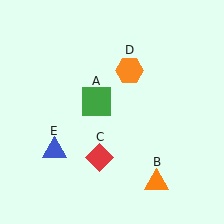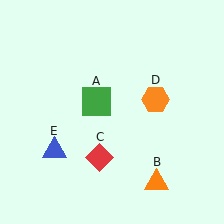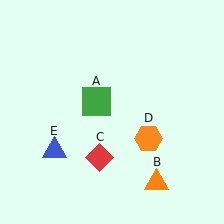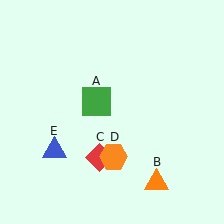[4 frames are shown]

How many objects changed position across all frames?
1 object changed position: orange hexagon (object D).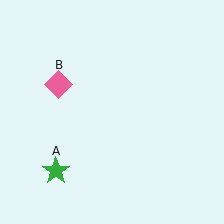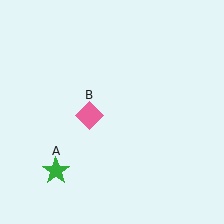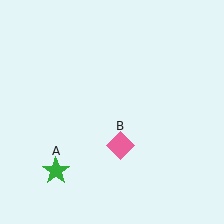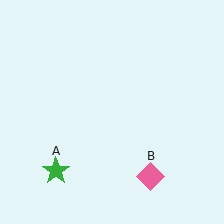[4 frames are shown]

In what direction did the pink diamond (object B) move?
The pink diamond (object B) moved down and to the right.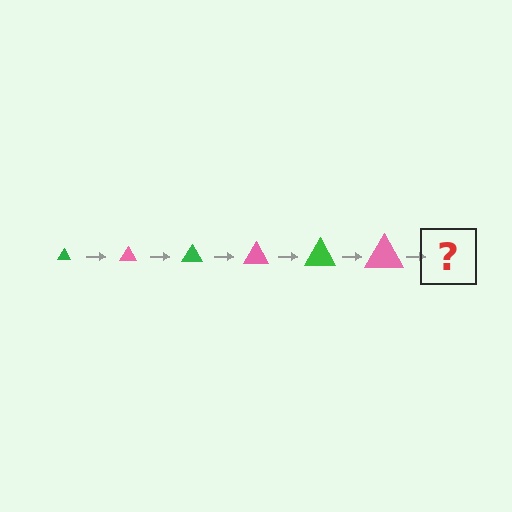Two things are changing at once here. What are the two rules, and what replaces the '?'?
The two rules are that the triangle grows larger each step and the color cycles through green and pink. The '?' should be a green triangle, larger than the previous one.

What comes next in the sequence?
The next element should be a green triangle, larger than the previous one.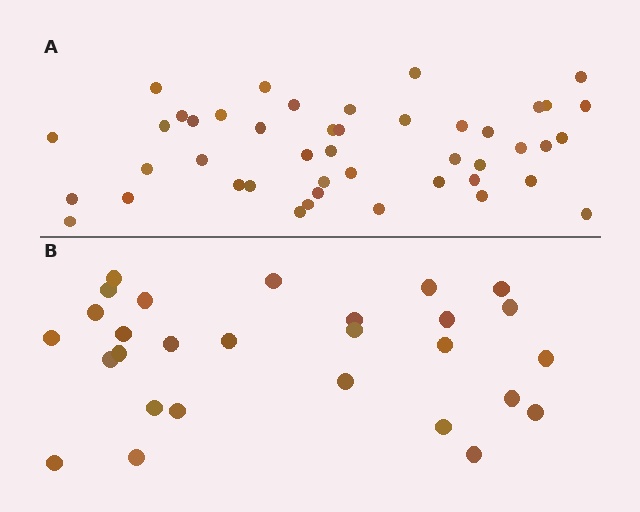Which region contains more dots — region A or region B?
Region A (the top region) has more dots.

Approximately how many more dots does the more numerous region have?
Region A has approximately 15 more dots than region B.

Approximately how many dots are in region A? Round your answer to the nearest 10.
About 40 dots. (The exact count is 45, which rounds to 40.)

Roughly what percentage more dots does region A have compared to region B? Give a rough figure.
About 60% more.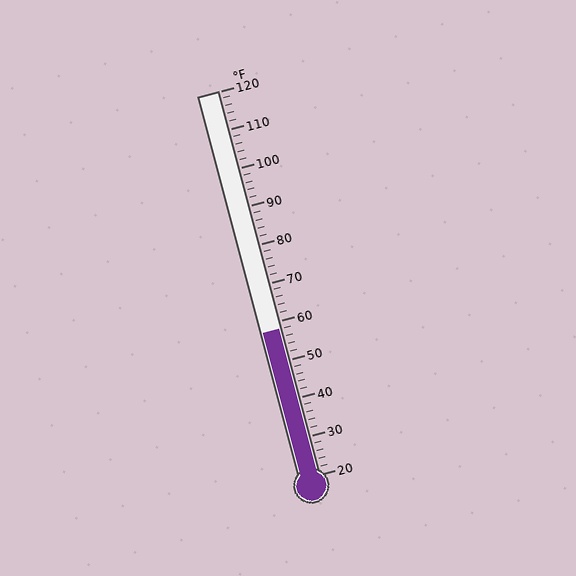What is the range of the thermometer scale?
The thermometer scale ranges from 20°F to 120°F.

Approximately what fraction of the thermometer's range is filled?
The thermometer is filled to approximately 40% of its range.